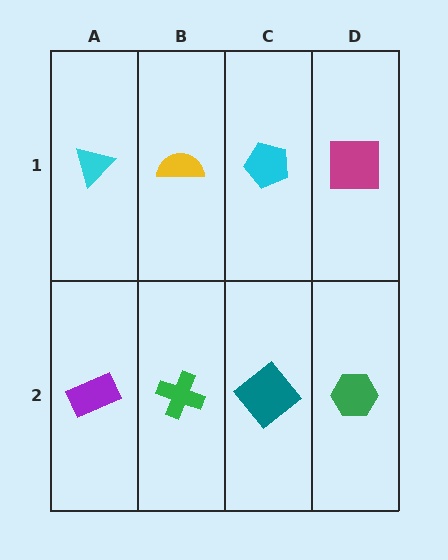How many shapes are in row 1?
4 shapes.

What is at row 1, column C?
A cyan pentagon.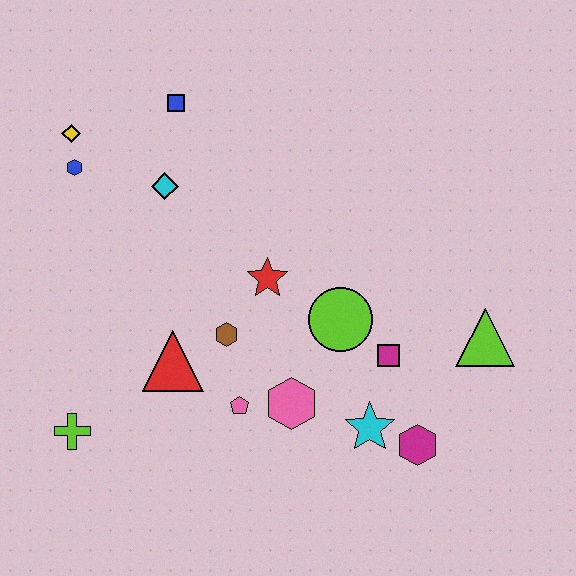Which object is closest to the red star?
The brown hexagon is closest to the red star.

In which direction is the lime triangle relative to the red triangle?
The lime triangle is to the right of the red triangle.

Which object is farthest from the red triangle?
The lime triangle is farthest from the red triangle.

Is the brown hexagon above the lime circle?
No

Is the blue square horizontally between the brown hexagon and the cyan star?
No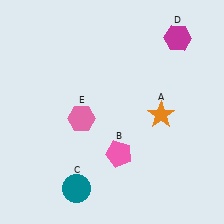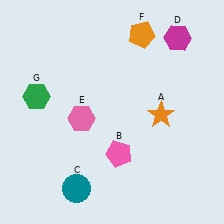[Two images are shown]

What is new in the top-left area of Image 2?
A green hexagon (G) was added in the top-left area of Image 2.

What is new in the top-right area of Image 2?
An orange pentagon (F) was added in the top-right area of Image 2.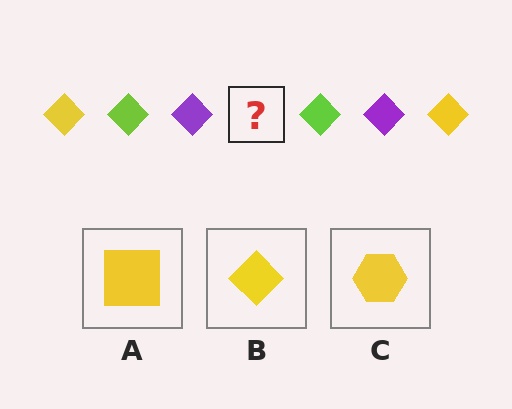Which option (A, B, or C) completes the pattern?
B.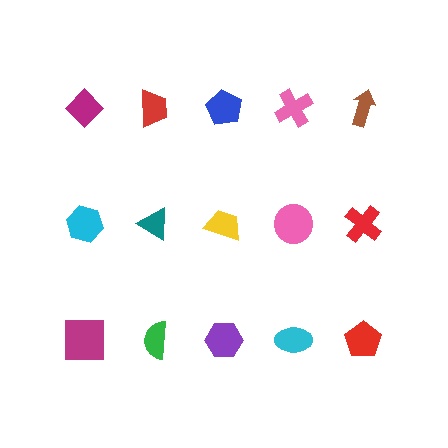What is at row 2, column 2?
A teal triangle.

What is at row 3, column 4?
A cyan ellipse.